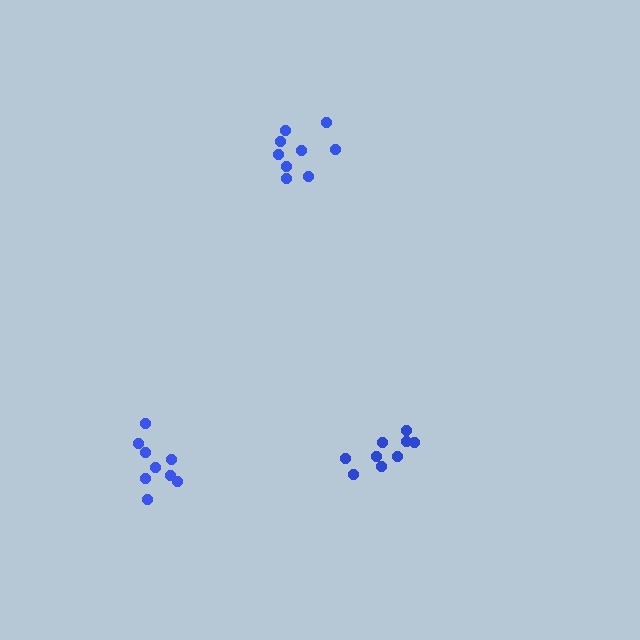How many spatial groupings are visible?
There are 3 spatial groupings.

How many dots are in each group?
Group 1: 9 dots, Group 2: 9 dots, Group 3: 9 dots (27 total).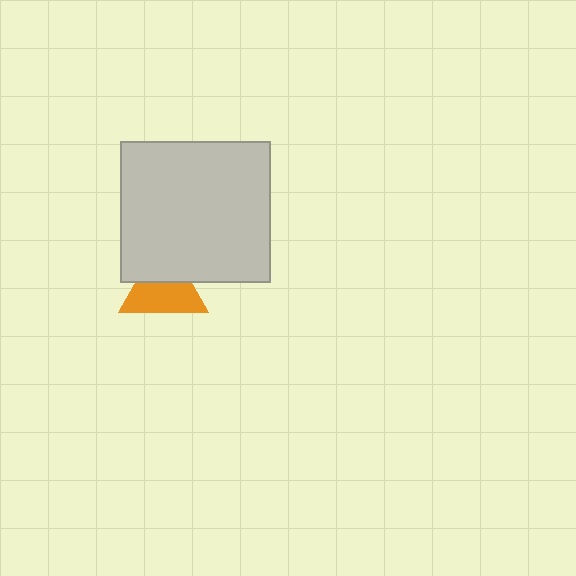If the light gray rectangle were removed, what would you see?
You would see the complete orange triangle.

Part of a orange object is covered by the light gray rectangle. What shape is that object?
It is a triangle.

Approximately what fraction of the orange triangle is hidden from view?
Roughly 40% of the orange triangle is hidden behind the light gray rectangle.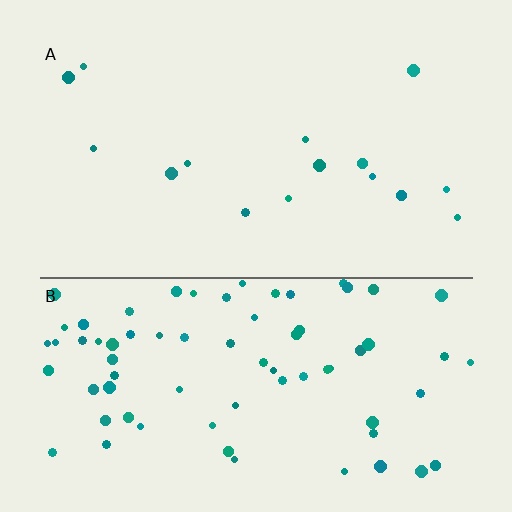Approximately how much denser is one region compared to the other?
Approximately 4.7× — region B over region A.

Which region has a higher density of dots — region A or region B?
B (the bottom).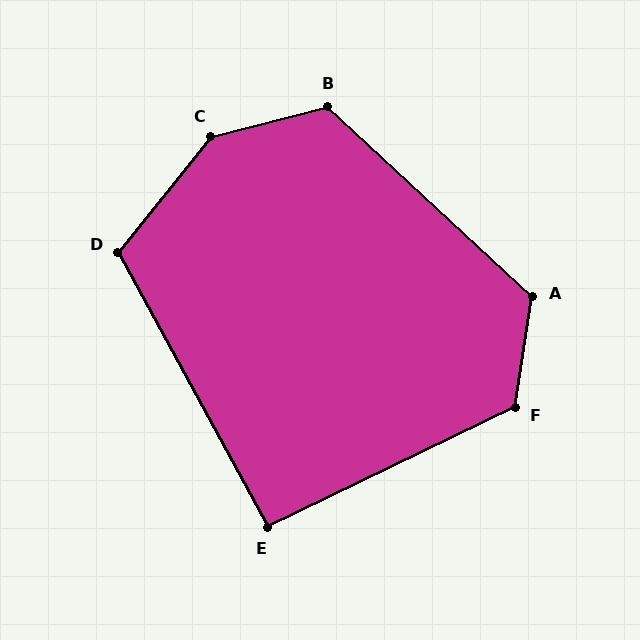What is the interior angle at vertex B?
Approximately 123 degrees (obtuse).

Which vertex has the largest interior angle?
C, at approximately 143 degrees.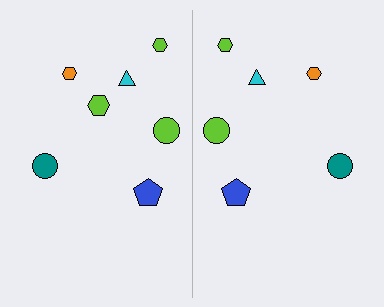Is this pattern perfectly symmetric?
No, the pattern is not perfectly symmetric. A lime hexagon is missing from the right side.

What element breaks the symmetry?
A lime hexagon is missing from the right side.